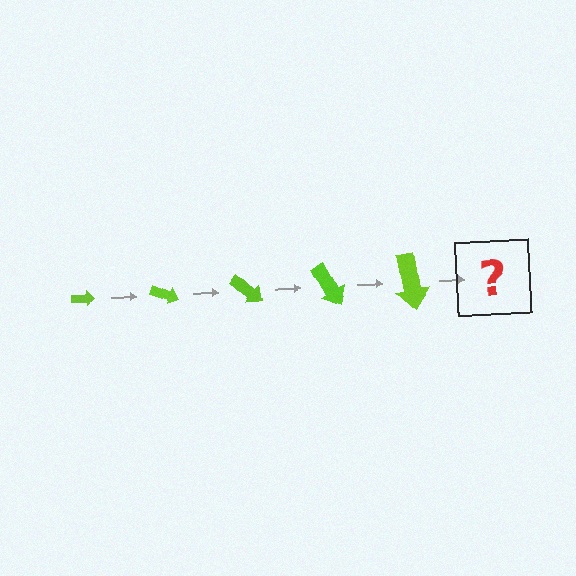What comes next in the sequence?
The next element should be an arrow, larger than the previous one and rotated 100 degrees from the start.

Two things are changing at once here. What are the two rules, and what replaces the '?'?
The two rules are that the arrow grows larger each step and it rotates 20 degrees each step. The '?' should be an arrow, larger than the previous one and rotated 100 degrees from the start.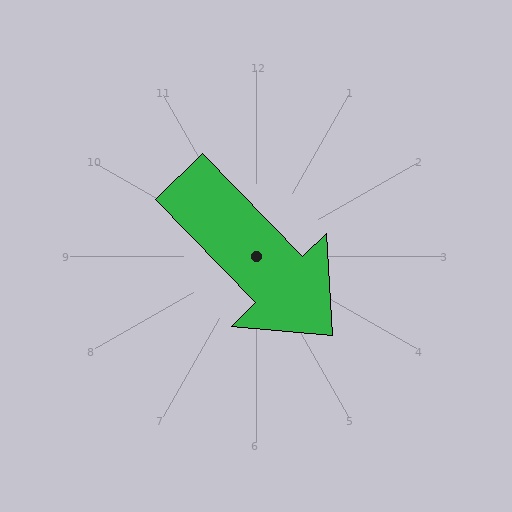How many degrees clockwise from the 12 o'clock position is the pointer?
Approximately 136 degrees.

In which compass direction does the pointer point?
Southeast.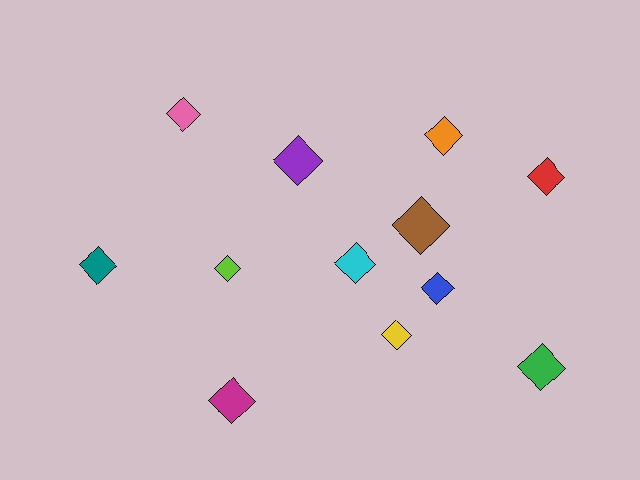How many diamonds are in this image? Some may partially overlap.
There are 12 diamonds.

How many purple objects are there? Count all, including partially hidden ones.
There is 1 purple object.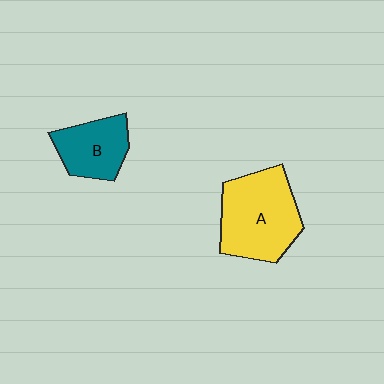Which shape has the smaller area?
Shape B (teal).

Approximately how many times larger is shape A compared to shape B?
Approximately 1.6 times.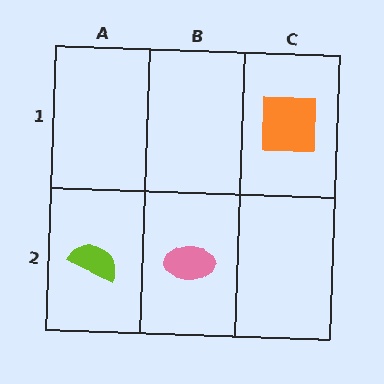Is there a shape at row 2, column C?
No, that cell is empty.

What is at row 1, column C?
An orange square.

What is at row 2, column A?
A lime semicircle.